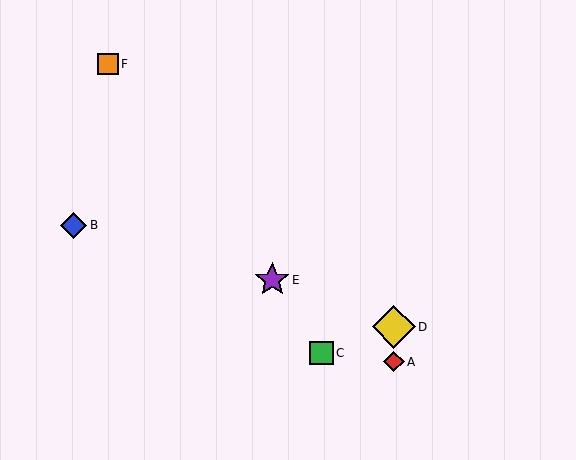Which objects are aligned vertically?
Objects A, D are aligned vertically.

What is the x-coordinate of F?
Object F is at x≈108.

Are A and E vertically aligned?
No, A is at x≈394 and E is at x≈272.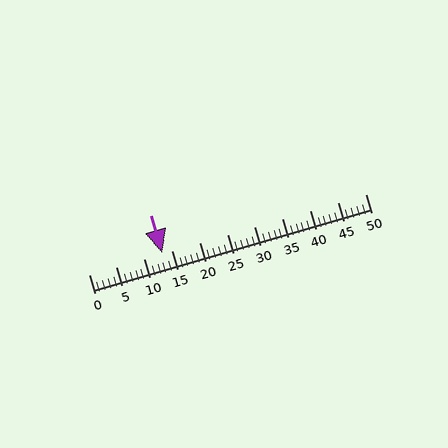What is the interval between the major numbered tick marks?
The major tick marks are spaced 5 units apart.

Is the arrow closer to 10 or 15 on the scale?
The arrow is closer to 15.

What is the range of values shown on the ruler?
The ruler shows values from 0 to 50.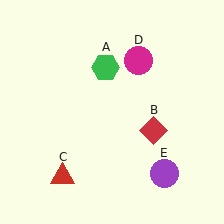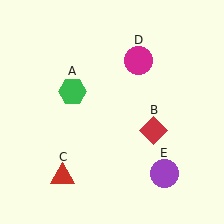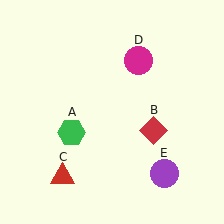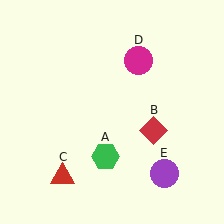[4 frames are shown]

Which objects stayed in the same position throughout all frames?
Red diamond (object B) and red triangle (object C) and magenta circle (object D) and purple circle (object E) remained stationary.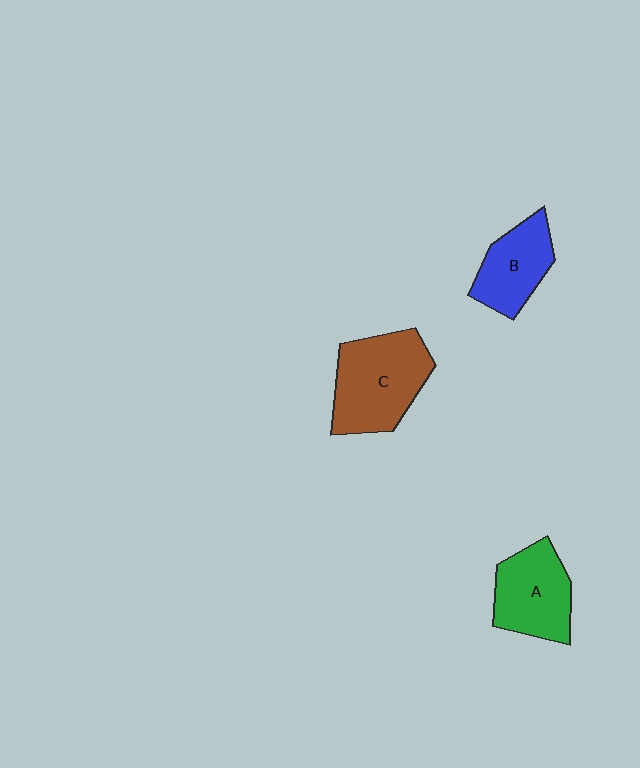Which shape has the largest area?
Shape C (brown).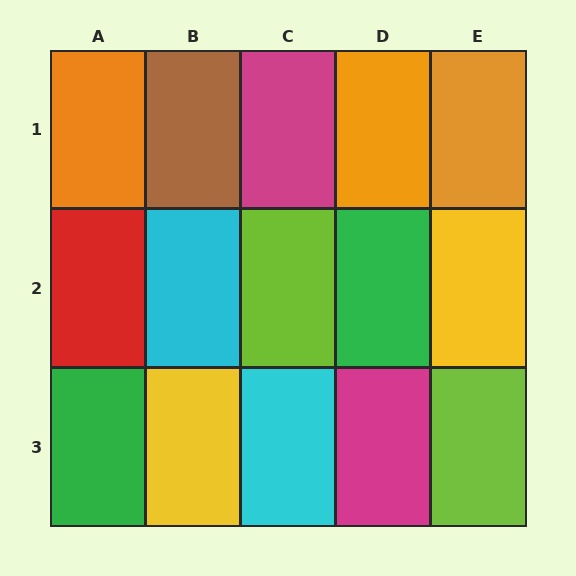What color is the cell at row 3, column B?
Yellow.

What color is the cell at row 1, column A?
Orange.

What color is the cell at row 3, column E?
Lime.